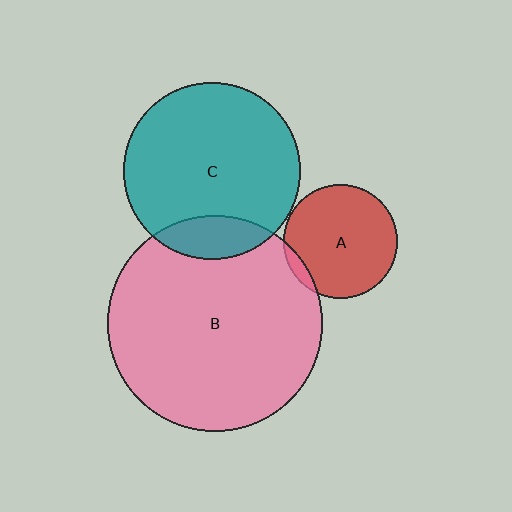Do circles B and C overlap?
Yes.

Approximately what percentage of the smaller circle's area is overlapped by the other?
Approximately 15%.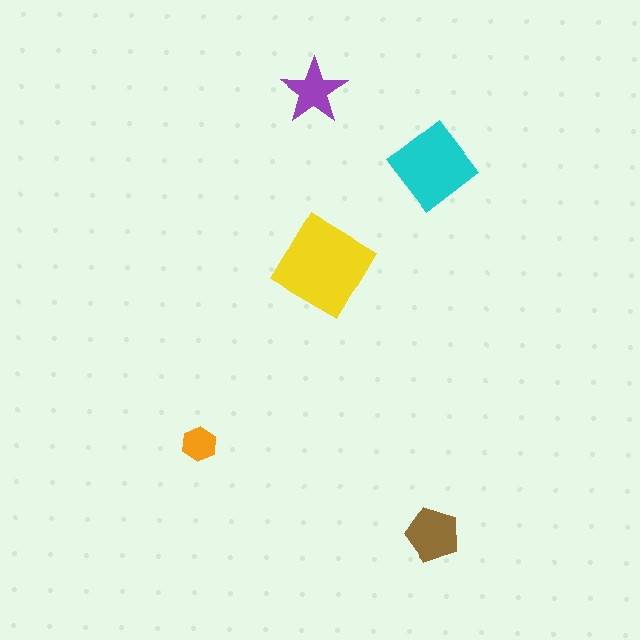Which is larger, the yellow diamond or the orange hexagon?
The yellow diamond.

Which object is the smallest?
The orange hexagon.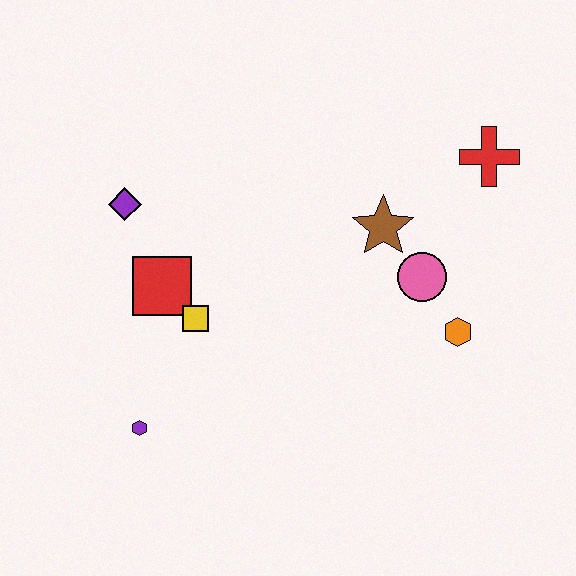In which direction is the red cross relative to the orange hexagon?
The red cross is above the orange hexagon.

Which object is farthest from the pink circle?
The purple hexagon is farthest from the pink circle.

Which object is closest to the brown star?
The pink circle is closest to the brown star.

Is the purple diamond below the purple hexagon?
No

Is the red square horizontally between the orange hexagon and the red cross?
No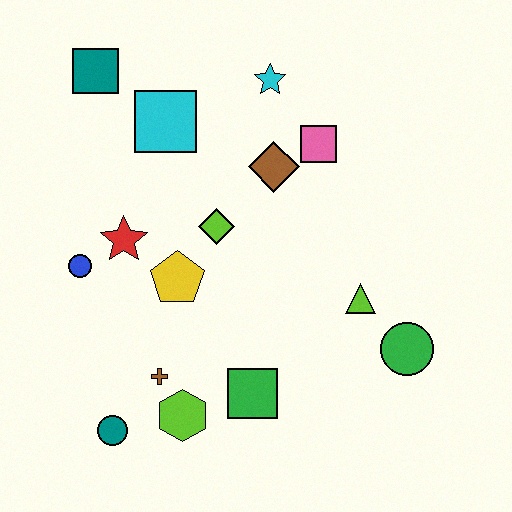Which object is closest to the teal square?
The cyan square is closest to the teal square.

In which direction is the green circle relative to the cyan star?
The green circle is below the cyan star.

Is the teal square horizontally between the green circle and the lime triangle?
No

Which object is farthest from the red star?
The green circle is farthest from the red star.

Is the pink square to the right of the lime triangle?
No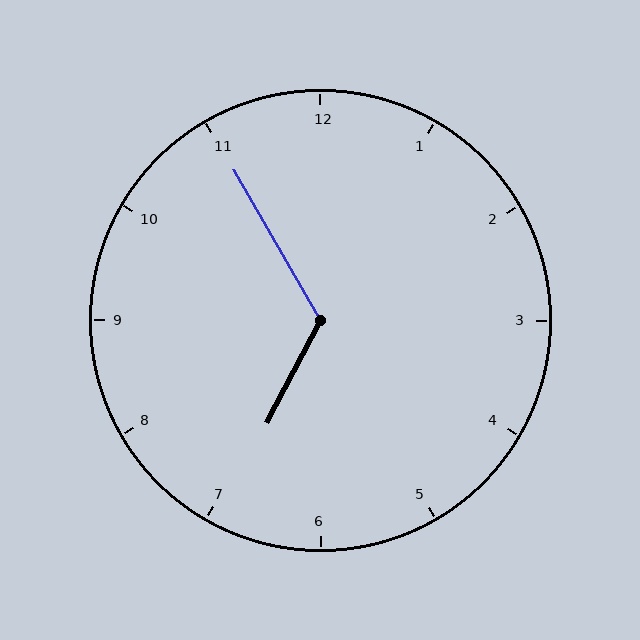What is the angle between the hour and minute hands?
Approximately 122 degrees.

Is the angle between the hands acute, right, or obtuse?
It is obtuse.